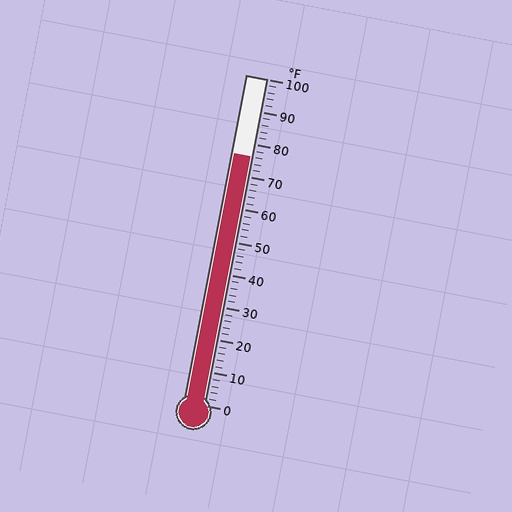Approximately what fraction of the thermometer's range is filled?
The thermometer is filled to approximately 75% of its range.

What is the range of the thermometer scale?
The thermometer scale ranges from 0°F to 100°F.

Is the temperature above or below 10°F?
The temperature is above 10°F.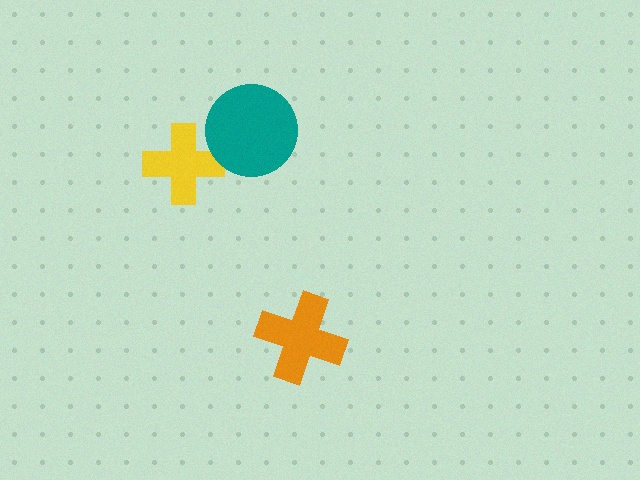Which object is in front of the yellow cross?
The teal circle is in front of the yellow cross.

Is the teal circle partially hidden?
No, no other shape covers it.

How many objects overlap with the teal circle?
1 object overlaps with the teal circle.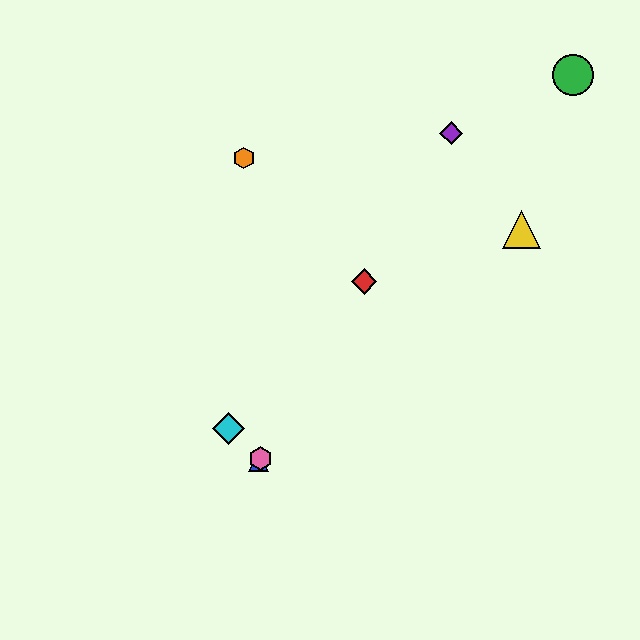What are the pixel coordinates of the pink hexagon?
The pink hexagon is at (260, 459).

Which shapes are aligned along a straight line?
The red diamond, the blue triangle, the purple diamond, the pink hexagon are aligned along a straight line.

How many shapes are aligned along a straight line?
4 shapes (the red diamond, the blue triangle, the purple diamond, the pink hexagon) are aligned along a straight line.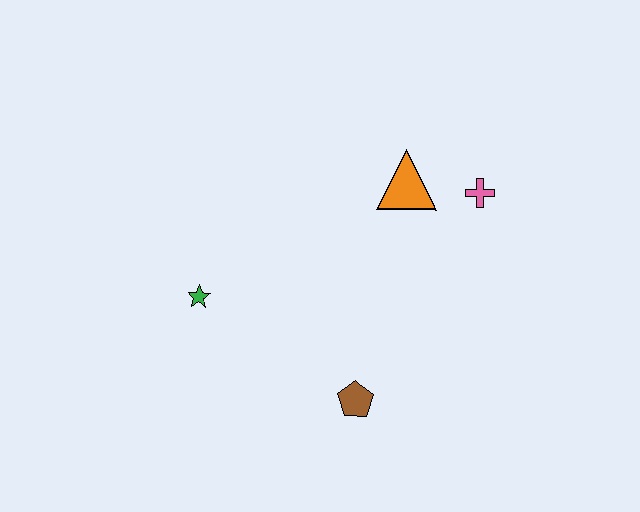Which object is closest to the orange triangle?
The pink cross is closest to the orange triangle.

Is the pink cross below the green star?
No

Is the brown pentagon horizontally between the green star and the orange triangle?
Yes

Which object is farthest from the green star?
The pink cross is farthest from the green star.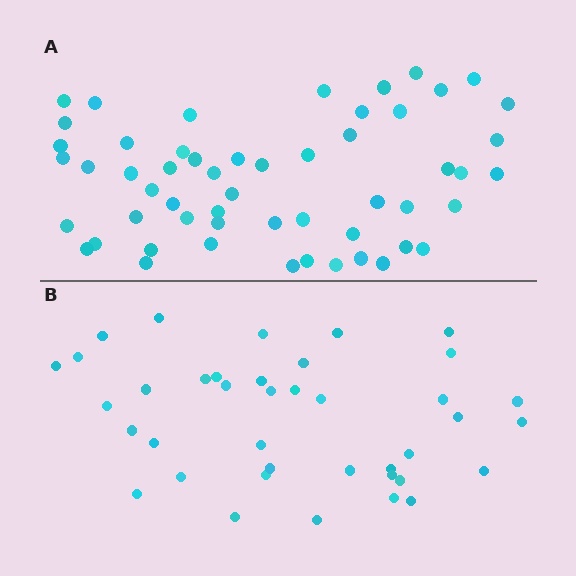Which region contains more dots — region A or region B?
Region A (the top region) has more dots.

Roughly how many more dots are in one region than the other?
Region A has approximately 15 more dots than region B.